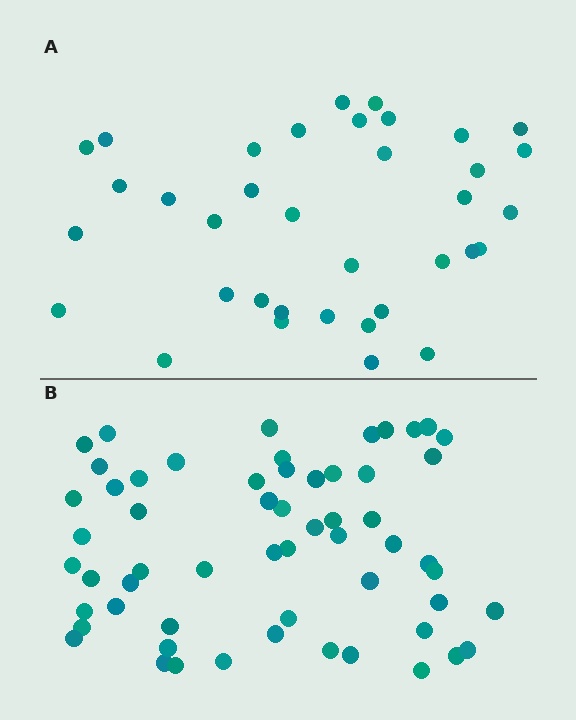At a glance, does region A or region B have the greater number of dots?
Region B (the bottom region) has more dots.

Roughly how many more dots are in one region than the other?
Region B has approximately 20 more dots than region A.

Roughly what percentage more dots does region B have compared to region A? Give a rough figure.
About 60% more.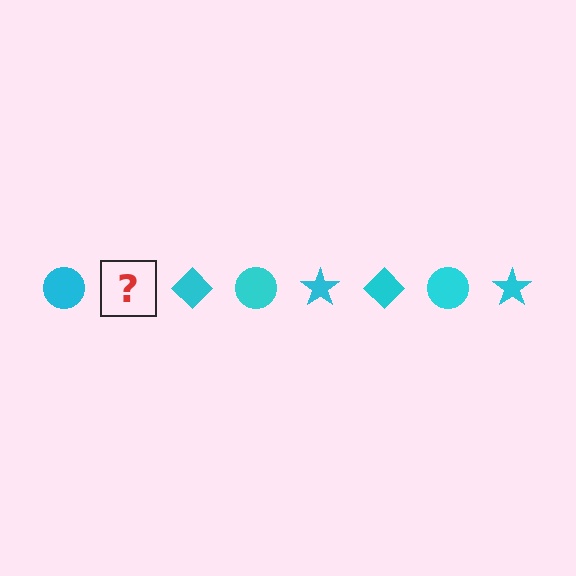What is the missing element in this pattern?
The missing element is a cyan star.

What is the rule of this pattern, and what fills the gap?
The rule is that the pattern cycles through circle, star, diamond shapes in cyan. The gap should be filled with a cyan star.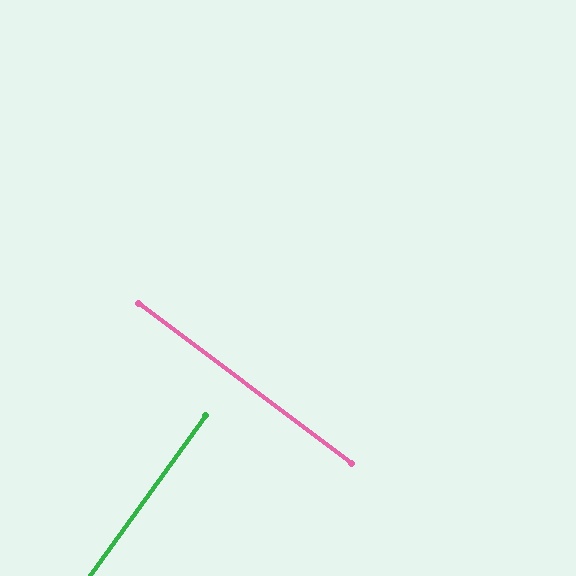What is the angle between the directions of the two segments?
Approximately 89 degrees.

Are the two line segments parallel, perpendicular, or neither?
Perpendicular — they meet at approximately 89°.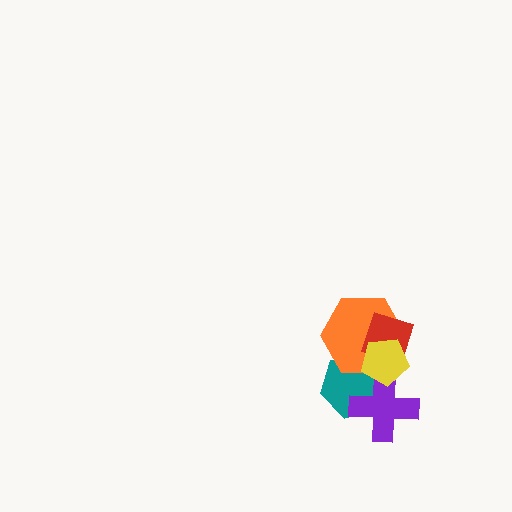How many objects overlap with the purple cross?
2 objects overlap with the purple cross.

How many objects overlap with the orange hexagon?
3 objects overlap with the orange hexagon.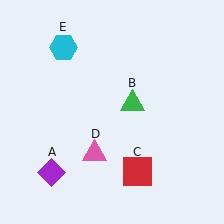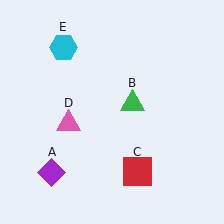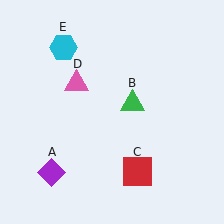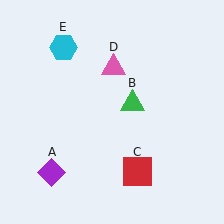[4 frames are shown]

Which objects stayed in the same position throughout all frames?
Purple diamond (object A) and green triangle (object B) and red square (object C) and cyan hexagon (object E) remained stationary.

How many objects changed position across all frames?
1 object changed position: pink triangle (object D).